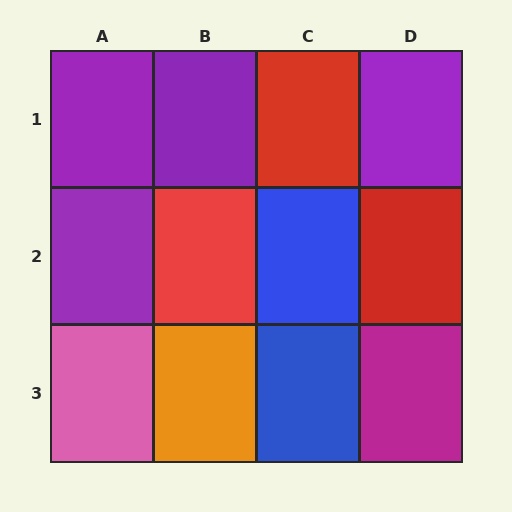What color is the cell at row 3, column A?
Pink.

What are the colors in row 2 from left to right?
Purple, red, blue, red.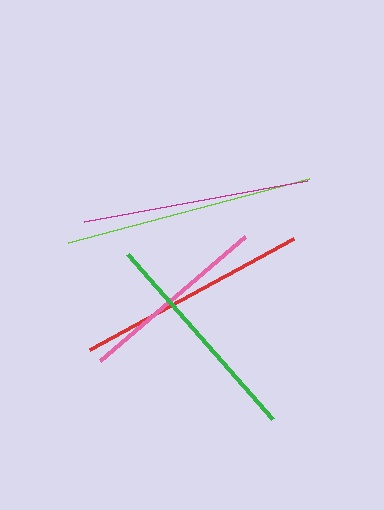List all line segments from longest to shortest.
From longest to shortest: lime, red, magenta, green, pink.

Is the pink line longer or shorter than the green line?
The green line is longer than the pink line.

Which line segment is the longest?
The lime line is the longest at approximately 249 pixels.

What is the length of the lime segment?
The lime segment is approximately 249 pixels long.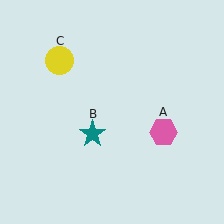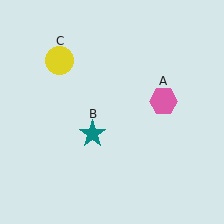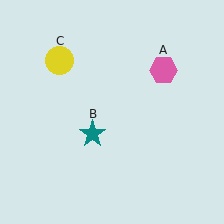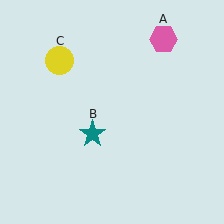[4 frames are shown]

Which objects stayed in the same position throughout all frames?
Teal star (object B) and yellow circle (object C) remained stationary.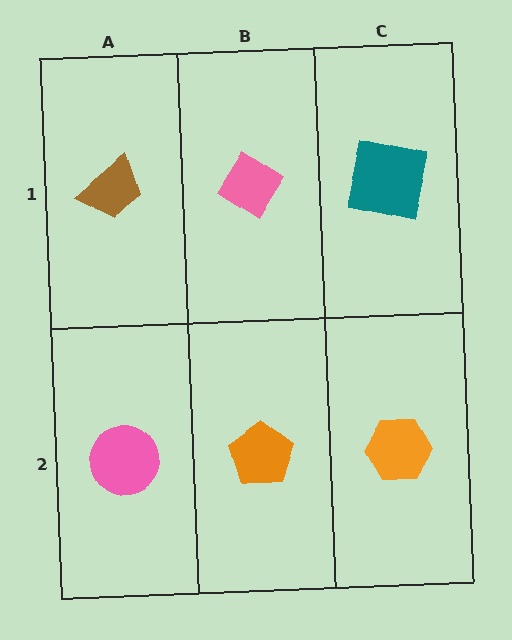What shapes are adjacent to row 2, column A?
A brown trapezoid (row 1, column A), an orange pentagon (row 2, column B).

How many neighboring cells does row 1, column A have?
2.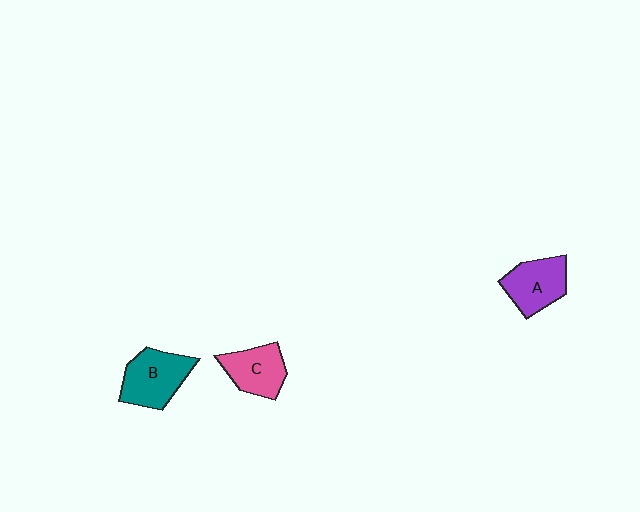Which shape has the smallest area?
Shape C (pink).